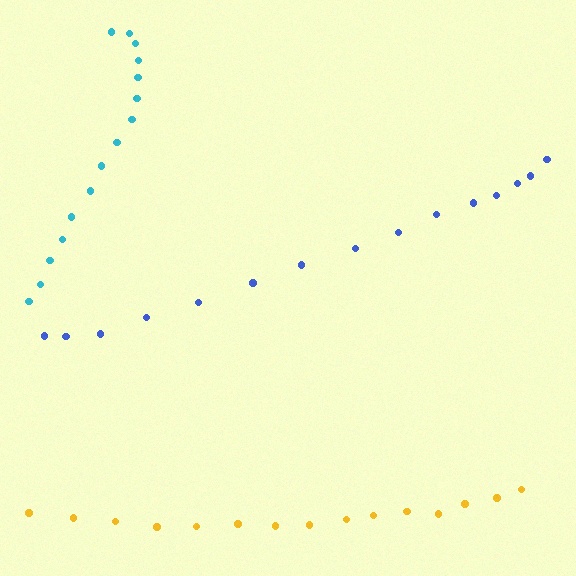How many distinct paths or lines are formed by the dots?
There are 3 distinct paths.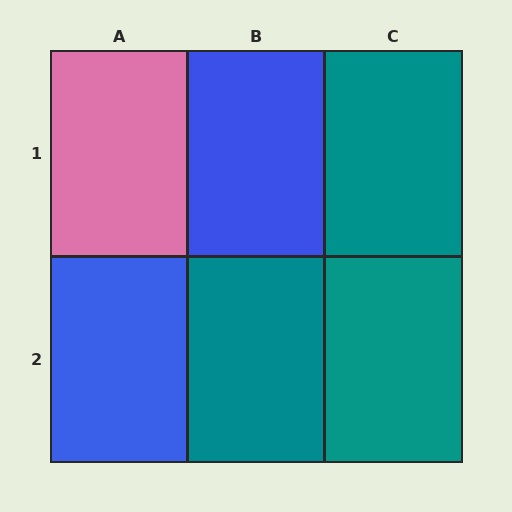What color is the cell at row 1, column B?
Blue.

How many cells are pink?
1 cell is pink.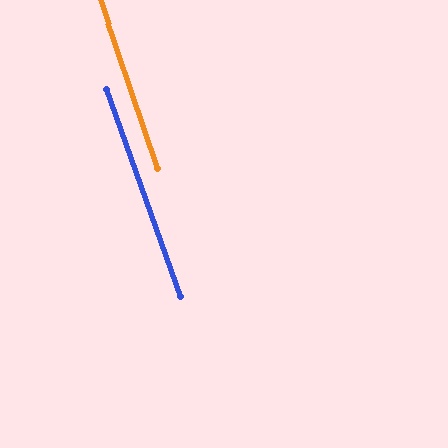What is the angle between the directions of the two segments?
Approximately 1 degree.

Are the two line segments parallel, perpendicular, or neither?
Parallel — their directions differ by only 0.8°.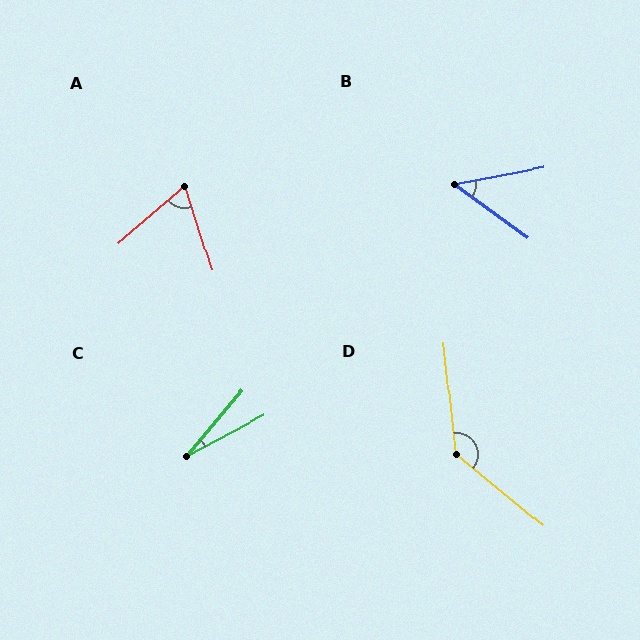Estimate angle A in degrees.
Approximately 67 degrees.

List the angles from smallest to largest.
C (22°), B (47°), A (67°), D (135°).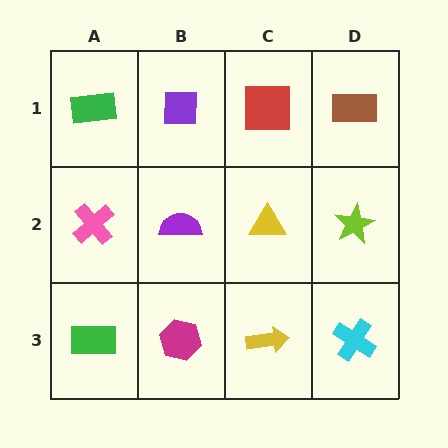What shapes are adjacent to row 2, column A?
A green rectangle (row 1, column A), a green rectangle (row 3, column A), a purple semicircle (row 2, column B).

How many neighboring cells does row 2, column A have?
3.